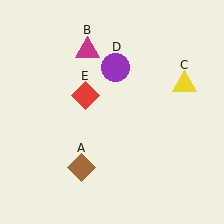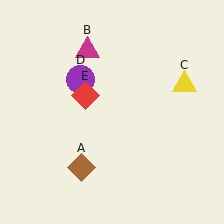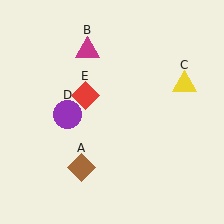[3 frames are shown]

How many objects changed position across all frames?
1 object changed position: purple circle (object D).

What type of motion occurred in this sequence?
The purple circle (object D) rotated counterclockwise around the center of the scene.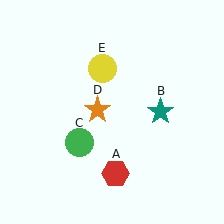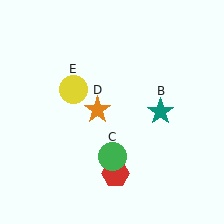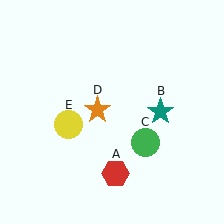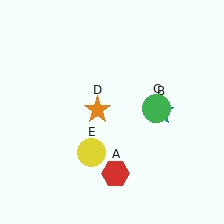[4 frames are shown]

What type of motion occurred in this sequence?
The green circle (object C), yellow circle (object E) rotated counterclockwise around the center of the scene.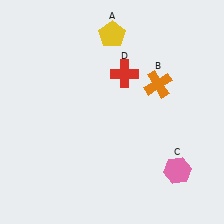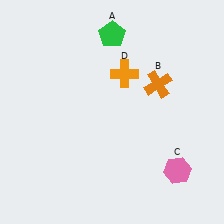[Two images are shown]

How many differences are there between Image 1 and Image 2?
There are 2 differences between the two images.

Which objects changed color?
A changed from yellow to green. D changed from red to orange.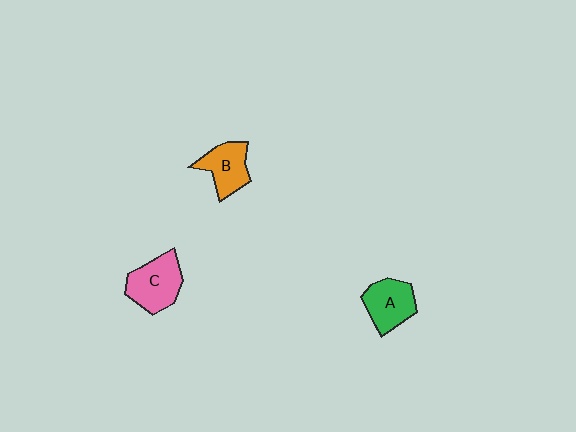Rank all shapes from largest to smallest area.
From largest to smallest: C (pink), A (green), B (orange).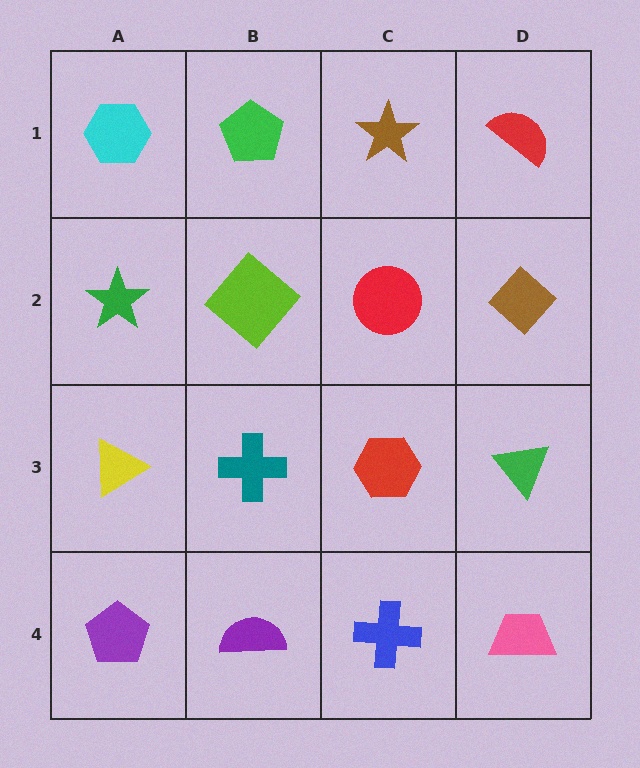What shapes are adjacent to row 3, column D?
A brown diamond (row 2, column D), a pink trapezoid (row 4, column D), a red hexagon (row 3, column C).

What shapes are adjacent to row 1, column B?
A lime diamond (row 2, column B), a cyan hexagon (row 1, column A), a brown star (row 1, column C).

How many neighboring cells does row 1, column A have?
2.